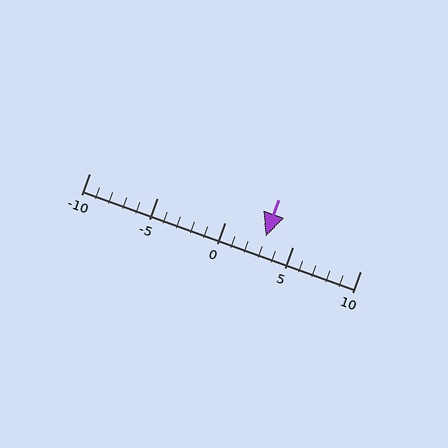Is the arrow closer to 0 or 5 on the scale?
The arrow is closer to 5.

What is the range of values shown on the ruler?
The ruler shows values from -10 to 10.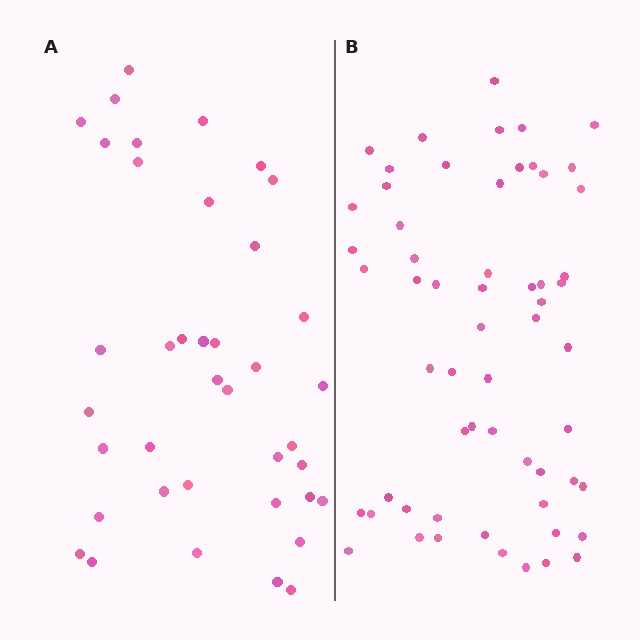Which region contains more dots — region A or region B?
Region B (the right region) has more dots.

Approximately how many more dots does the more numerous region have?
Region B has approximately 20 more dots than region A.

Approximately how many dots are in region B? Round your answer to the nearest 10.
About 60 dots. (The exact count is 59, which rounds to 60.)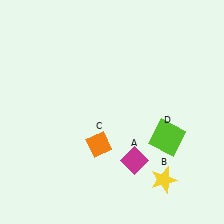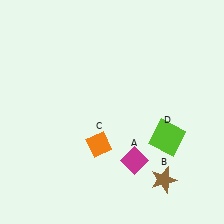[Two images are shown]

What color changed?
The star (B) changed from yellow in Image 1 to brown in Image 2.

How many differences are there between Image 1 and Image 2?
There is 1 difference between the two images.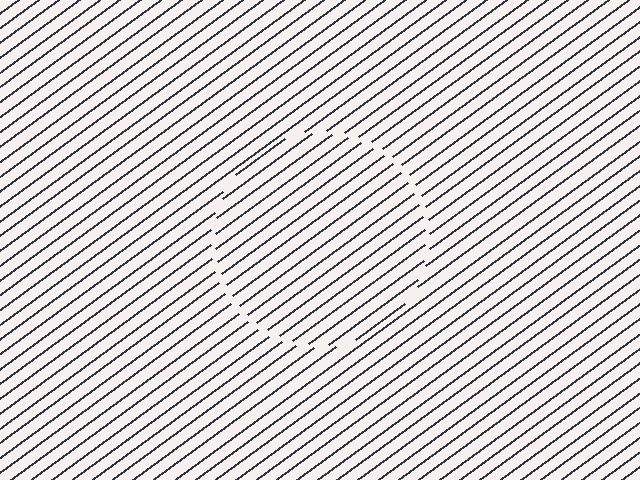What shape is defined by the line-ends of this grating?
An illusory circle. The interior of the shape contains the same grating, shifted by half a period — the contour is defined by the phase discontinuity where line-ends from the inner and outer gratings abut.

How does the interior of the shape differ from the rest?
The interior of the shape contains the same grating, shifted by half a period — the contour is defined by the phase discontinuity where line-ends from the inner and outer gratings abut.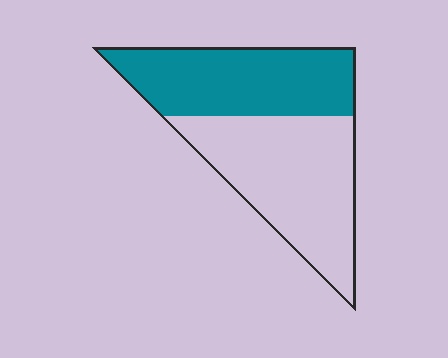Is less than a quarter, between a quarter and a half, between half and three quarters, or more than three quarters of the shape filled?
Between a quarter and a half.